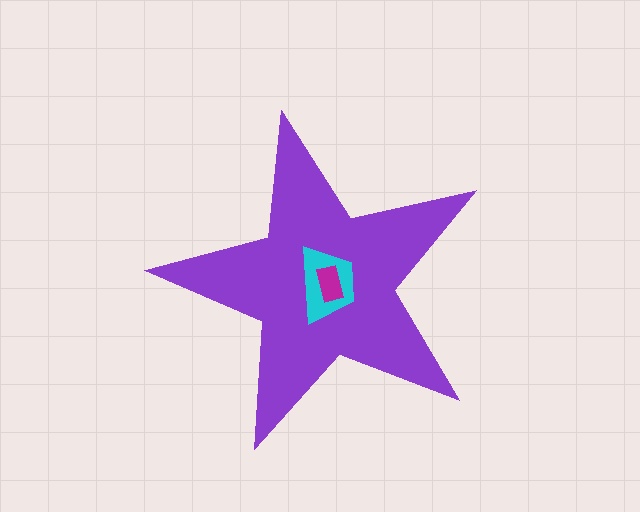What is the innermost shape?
The magenta rectangle.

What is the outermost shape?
The purple star.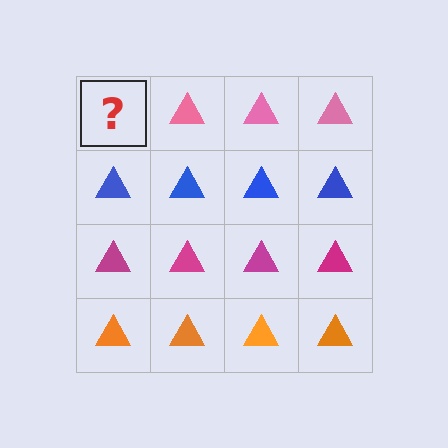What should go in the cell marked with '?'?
The missing cell should contain a pink triangle.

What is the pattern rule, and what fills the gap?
The rule is that each row has a consistent color. The gap should be filled with a pink triangle.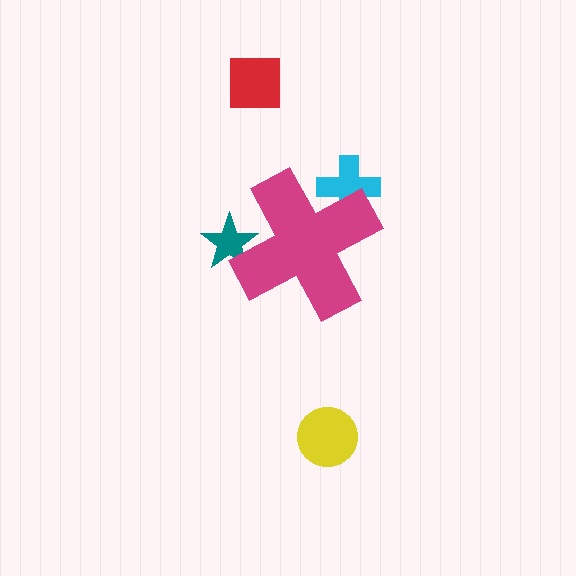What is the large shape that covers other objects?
A magenta cross.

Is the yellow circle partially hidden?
No, the yellow circle is fully visible.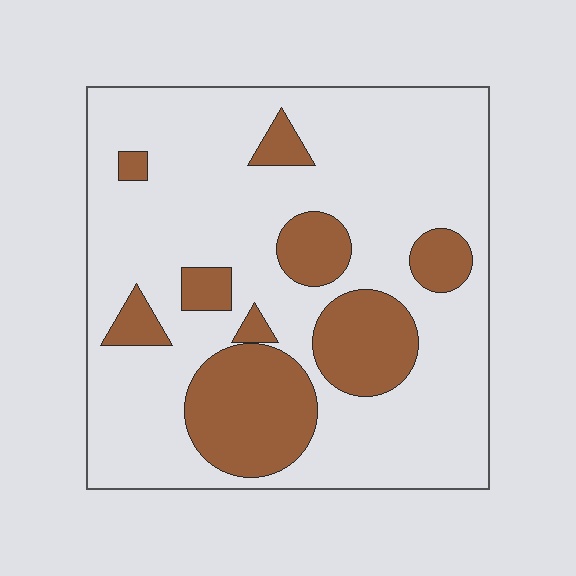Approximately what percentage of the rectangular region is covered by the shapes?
Approximately 25%.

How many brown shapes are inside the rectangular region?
9.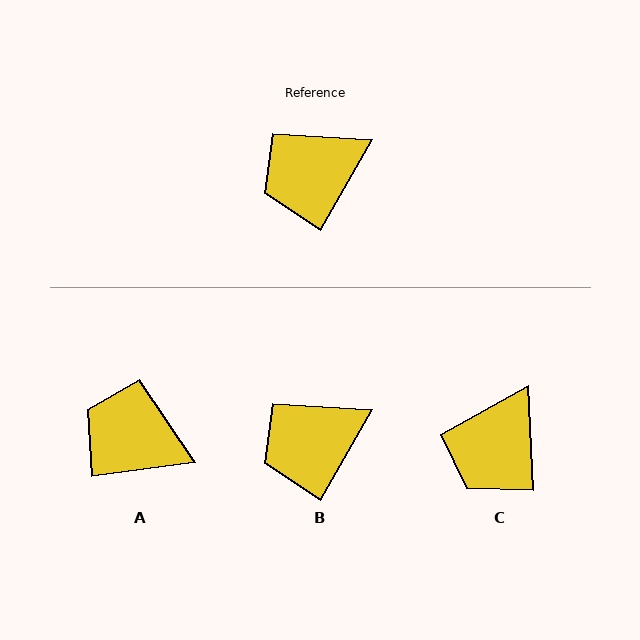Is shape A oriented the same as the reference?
No, it is off by about 52 degrees.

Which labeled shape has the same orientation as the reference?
B.